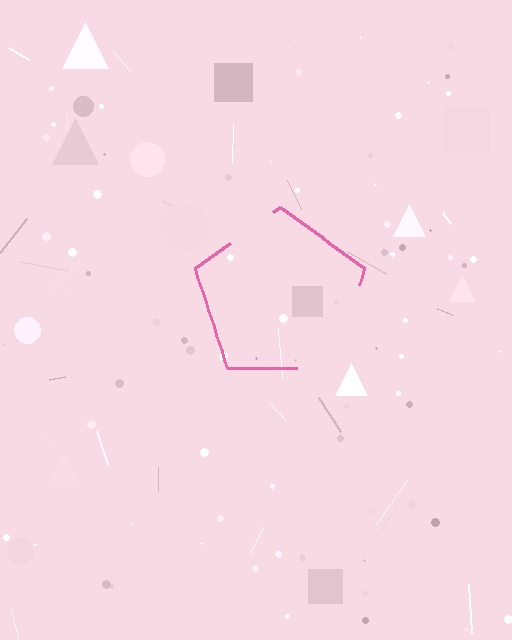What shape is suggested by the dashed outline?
The dashed outline suggests a pentagon.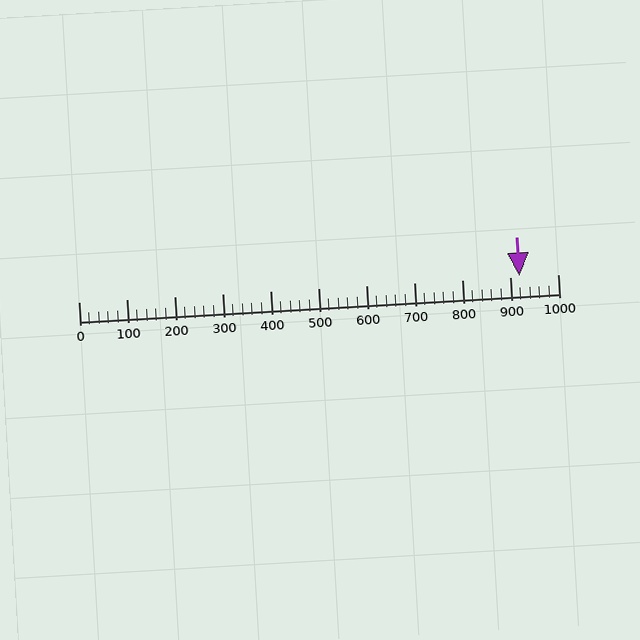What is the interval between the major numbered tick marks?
The major tick marks are spaced 100 units apart.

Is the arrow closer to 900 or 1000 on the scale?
The arrow is closer to 900.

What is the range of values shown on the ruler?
The ruler shows values from 0 to 1000.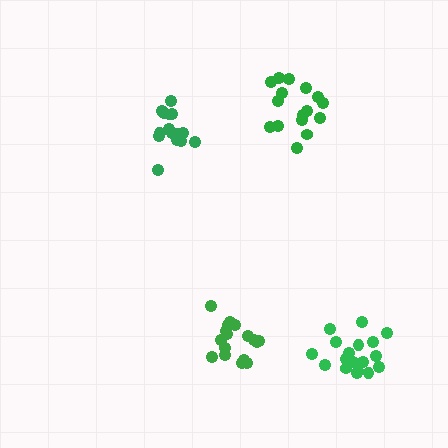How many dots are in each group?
Group 1: 16 dots, Group 2: 16 dots, Group 3: 17 dots, Group 4: 19 dots (68 total).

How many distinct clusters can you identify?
There are 4 distinct clusters.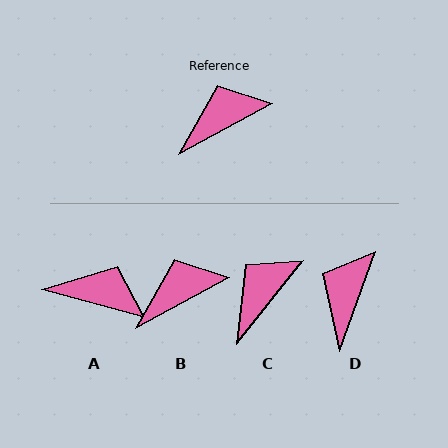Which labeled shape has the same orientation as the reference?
B.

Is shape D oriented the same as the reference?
No, it is off by about 42 degrees.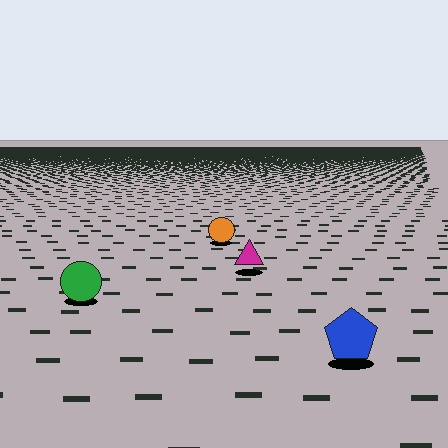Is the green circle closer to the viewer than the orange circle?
Yes. The green circle is closer — you can tell from the texture gradient: the ground texture is coarser near it.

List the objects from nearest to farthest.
From nearest to farthest: the blue pentagon, the green circle, the magenta triangle, the orange circle.